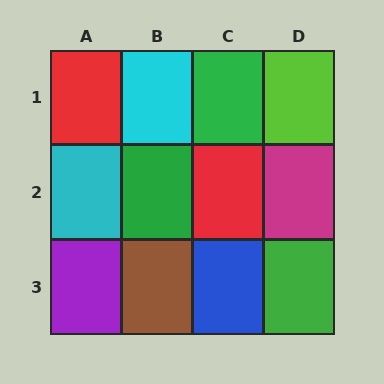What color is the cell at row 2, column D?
Magenta.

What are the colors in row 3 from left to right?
Purple, brown, blue, green.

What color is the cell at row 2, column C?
Red.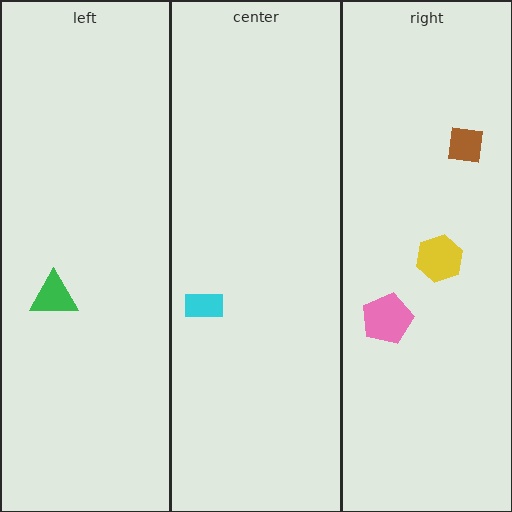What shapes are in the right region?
The yellow hexagon, the brown square, the pink pentagon.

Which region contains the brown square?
The right region.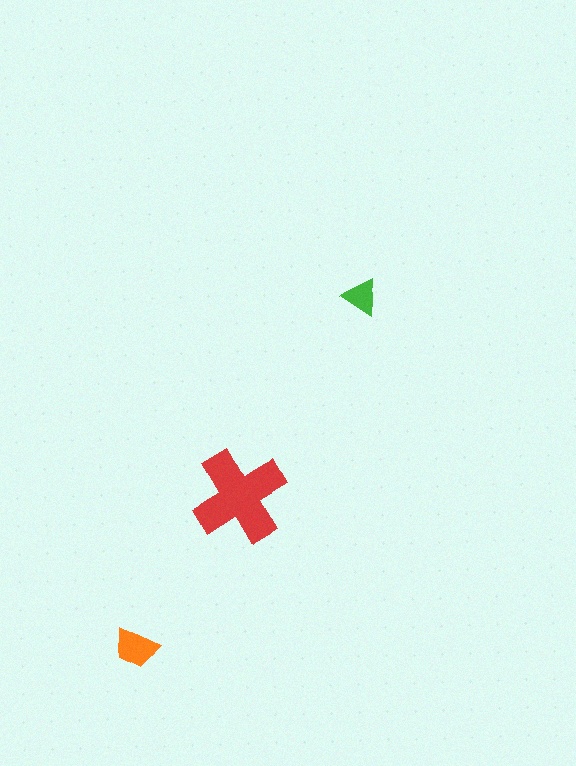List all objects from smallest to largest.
The green triangle, the orange trapezoid, the red cross.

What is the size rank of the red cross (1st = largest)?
1st.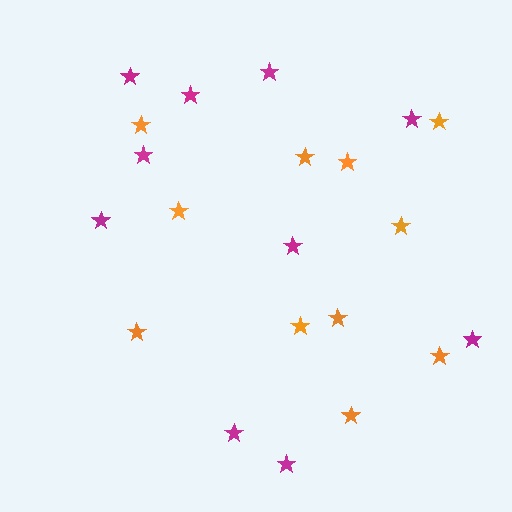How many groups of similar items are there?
There are 2 groups: one group of orange stars (11) and one group of magenta stars (10).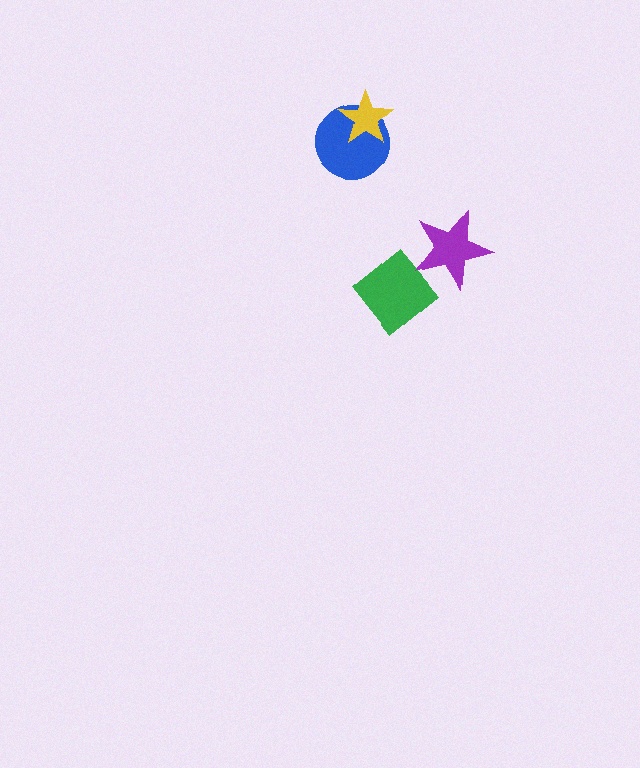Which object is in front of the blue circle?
The yellow star is in front of the blue circle.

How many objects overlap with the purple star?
1 object overlaps with the purple star.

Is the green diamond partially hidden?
Yes, it is partially covered by another shape.